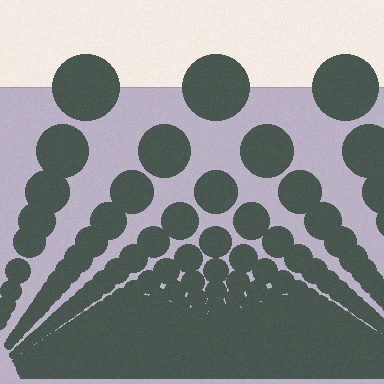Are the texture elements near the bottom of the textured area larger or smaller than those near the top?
Smaller. The gradient is inverted — elements near the bottom are smaller and denser.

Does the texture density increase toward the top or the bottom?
Density increases toward the bottom.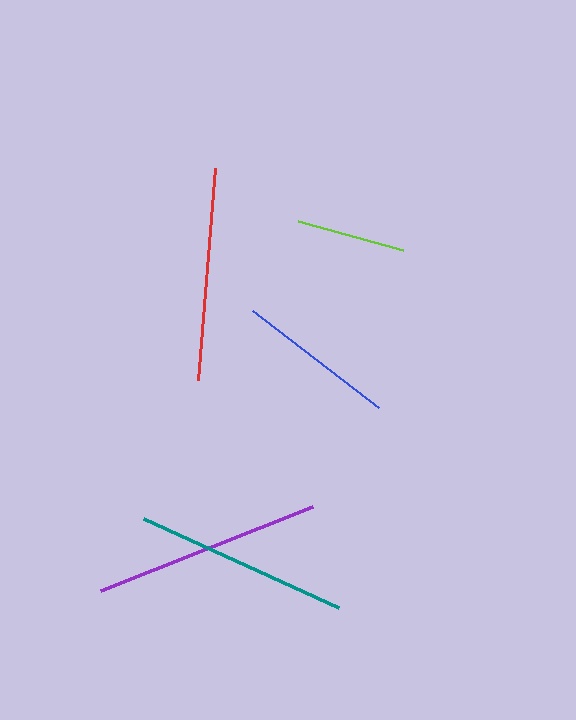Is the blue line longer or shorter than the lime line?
The blue line is longer than the lime line.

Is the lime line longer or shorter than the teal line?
The teal line is longer than the lime line.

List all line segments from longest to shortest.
From longest to shortest: purple, teal, red, blue, lime.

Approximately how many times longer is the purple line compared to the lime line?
The purple line is approximately 2.1 times the length of the lime line.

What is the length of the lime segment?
The lime segment is approximately 108 pixels long.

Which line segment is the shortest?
The lime line is the shortest at approximately 108 pixels.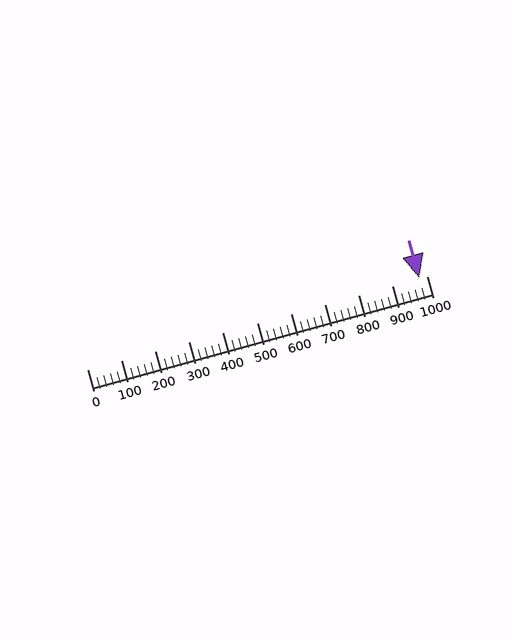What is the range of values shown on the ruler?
The ruler shows values from 0 to 1000.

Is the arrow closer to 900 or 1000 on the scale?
The arrow is closer to 1000.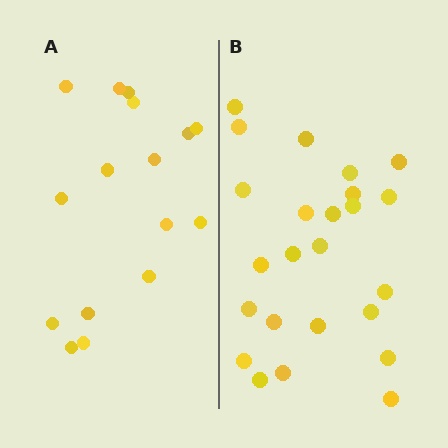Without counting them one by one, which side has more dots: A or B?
Region B (the right region) has more dots.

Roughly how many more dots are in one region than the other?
Region B has roughly 8 or so more dots than region A.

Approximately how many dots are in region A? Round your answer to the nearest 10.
About 20 dots. (The exact count is 16, which rounds to 20.)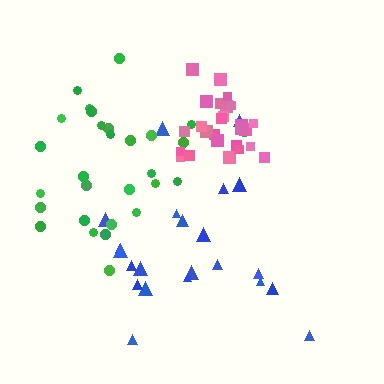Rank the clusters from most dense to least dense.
pink, green, blue.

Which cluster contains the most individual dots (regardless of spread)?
Green (29).